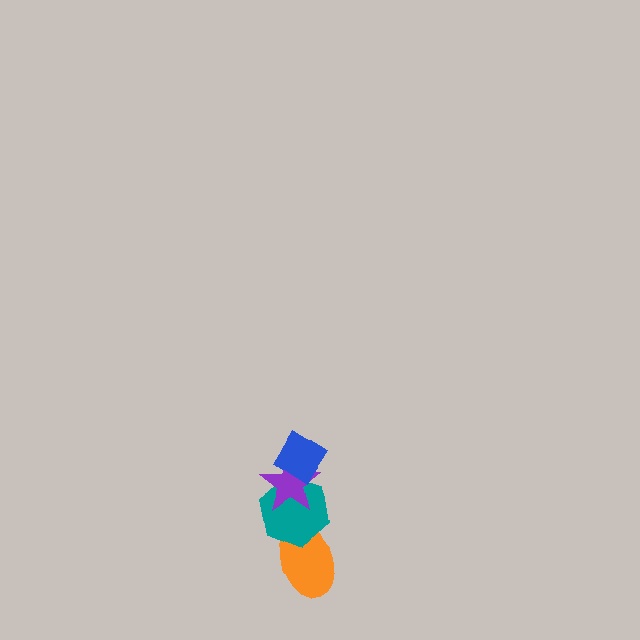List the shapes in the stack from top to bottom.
From top to bottom: the blue diamond, the purple star, the teal hexagon, the orange ellipse.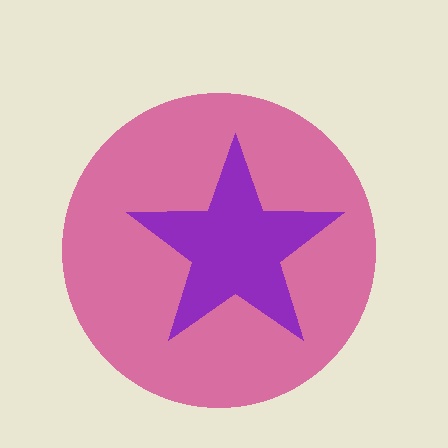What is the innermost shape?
The purple star.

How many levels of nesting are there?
2.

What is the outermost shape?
The pink circle.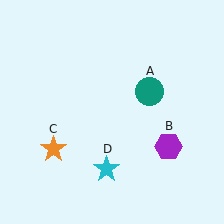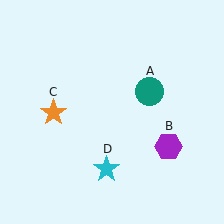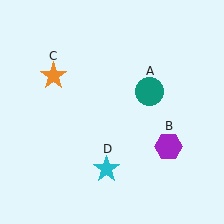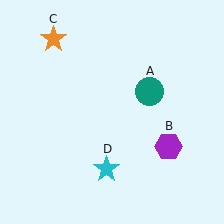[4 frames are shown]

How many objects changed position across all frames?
1 object changed position: orange star (object C).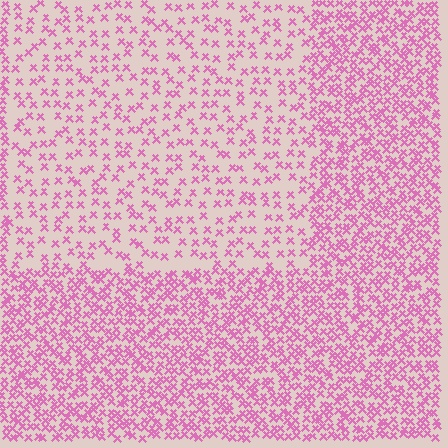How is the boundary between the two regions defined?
The boundary is defined by a change in element density (approximately 2.3x ratio). All elements are the same color, size, and shape.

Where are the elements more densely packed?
The elements are more densely packed outside the rectangle boundary.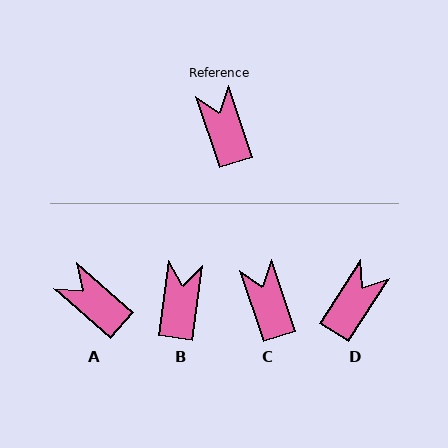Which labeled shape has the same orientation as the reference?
C.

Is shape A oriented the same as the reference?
No, it is off by about 30 degrees.